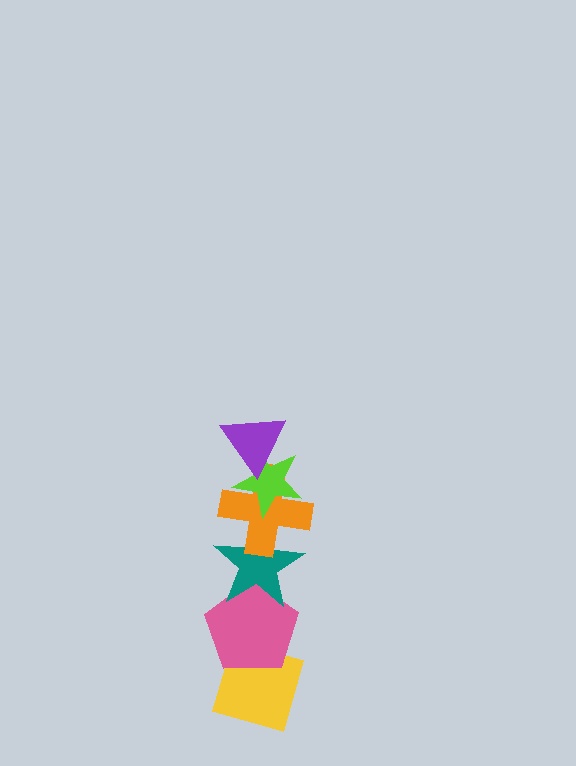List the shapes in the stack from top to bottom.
From top to bottom: the purple triangle, the lime star, the orange cross, the teal star, the pink pentagon, the yellow diamond.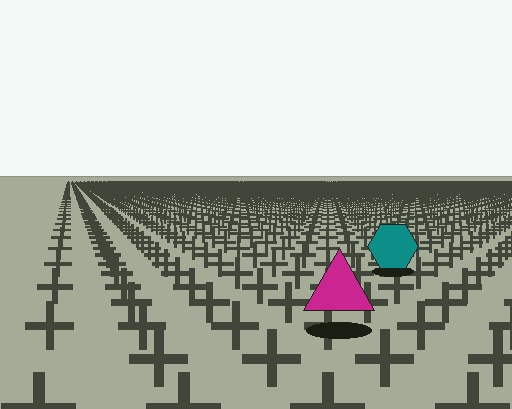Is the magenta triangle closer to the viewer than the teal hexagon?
Yes. The magenta triangle is closer — you can tell from the texture gradient: the ground texture is coarser near it.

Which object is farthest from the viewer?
The teal hexagon is farthest from the viewer. It appears smaller and the ground texture around it is denser.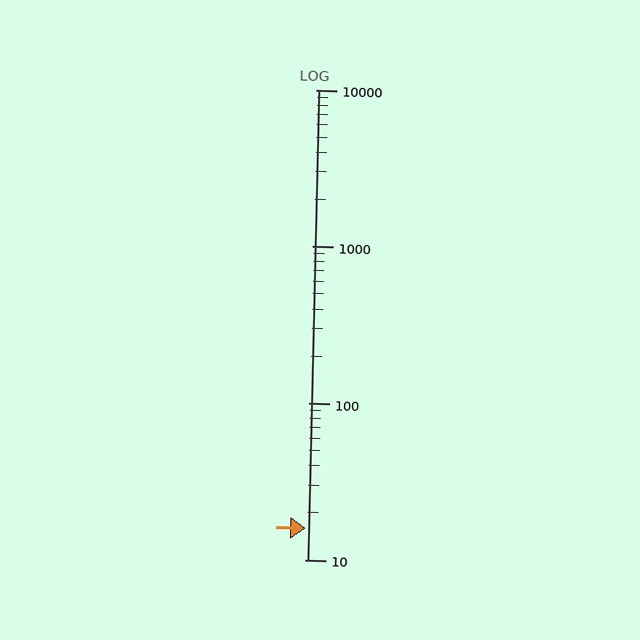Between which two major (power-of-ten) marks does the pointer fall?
The pointer is between 10 and 100.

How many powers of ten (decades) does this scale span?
The scale spans 3 decades, from 10 to 10000.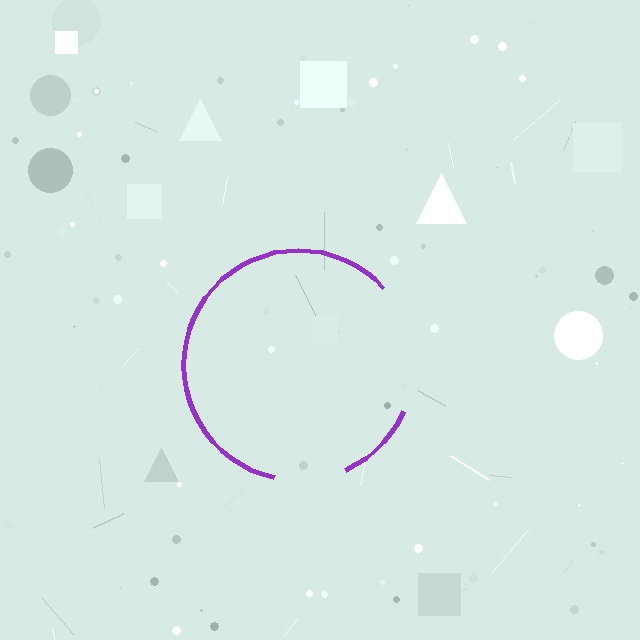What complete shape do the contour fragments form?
The contour fragments form a circle.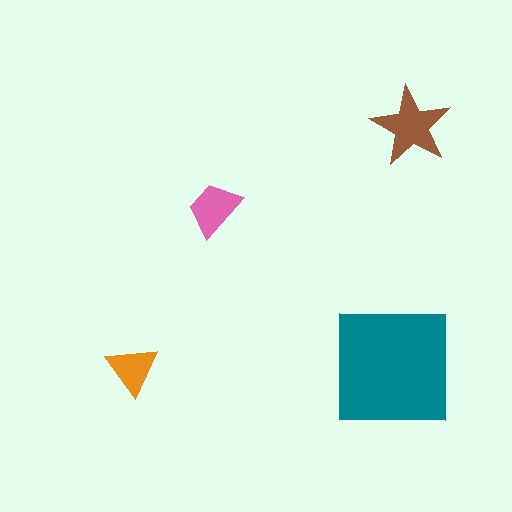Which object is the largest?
The teal square.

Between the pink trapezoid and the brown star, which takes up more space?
The brown star.